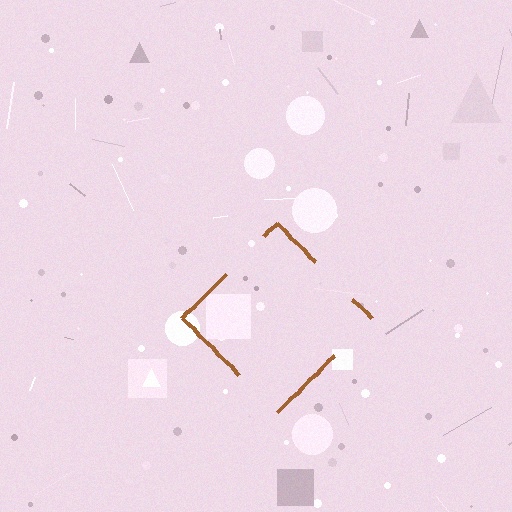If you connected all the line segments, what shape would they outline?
They would outline a diamond.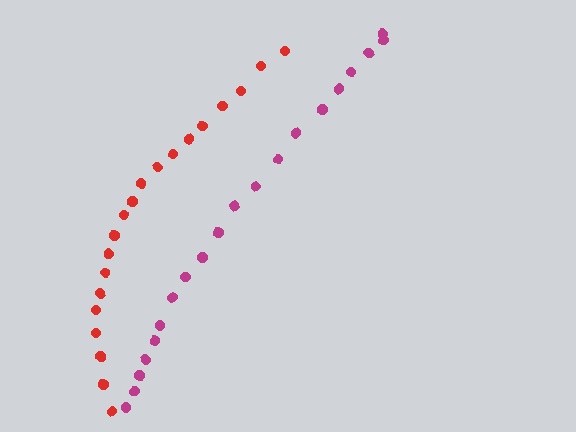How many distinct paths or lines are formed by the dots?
There are 2 distinct paths.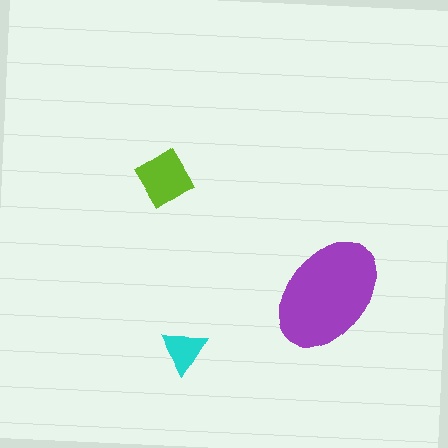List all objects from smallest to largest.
The cyan triangle, the lime diamond, the purple ellipse.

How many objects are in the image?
There are 3 objects in the image.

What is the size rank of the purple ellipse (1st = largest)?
1st.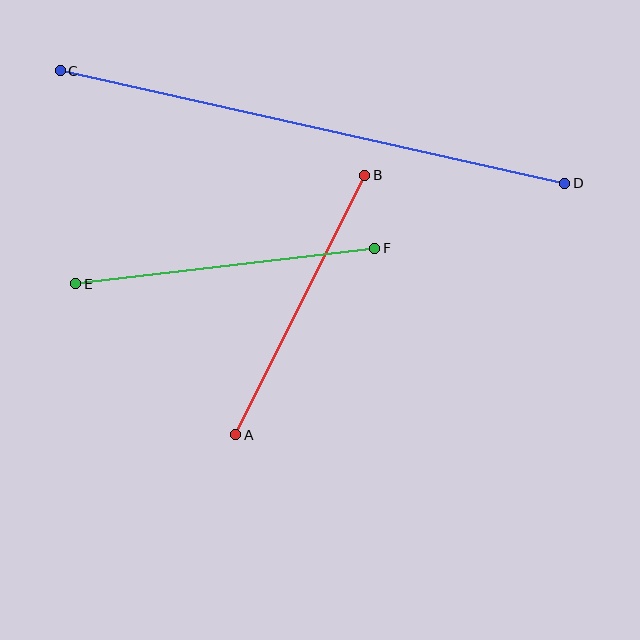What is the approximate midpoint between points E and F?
The midpoint is at approximately (225, 266) pixels.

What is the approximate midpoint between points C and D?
The midpoint is at approximately (312, 127) pixels.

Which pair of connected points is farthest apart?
Points C and D are farthest apart.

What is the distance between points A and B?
The distance is approximately 290 pixels.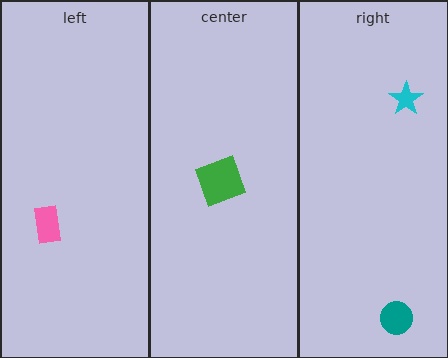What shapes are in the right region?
The cyan star, the teal circle.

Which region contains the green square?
The center region.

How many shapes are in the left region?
1.